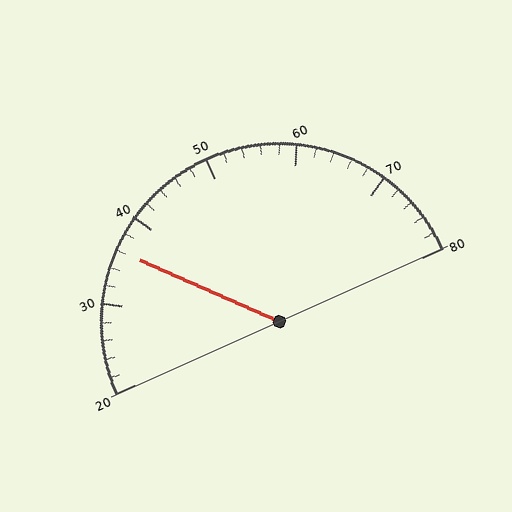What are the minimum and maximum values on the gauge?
The gauge ranges from 20 to 80.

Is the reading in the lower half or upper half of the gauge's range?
The reading is in the lower half of the range (20 to 80).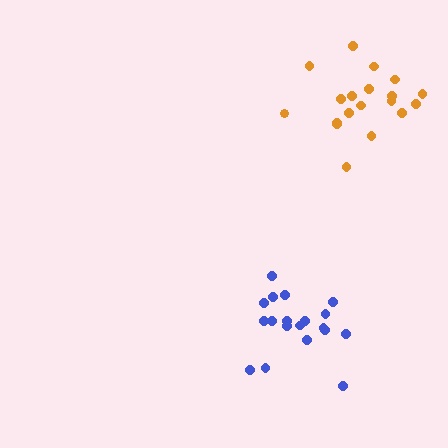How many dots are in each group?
Group 1: 19 dots, Group 2: 19 dots (38 total).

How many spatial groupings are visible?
There are 2 spatial groupings.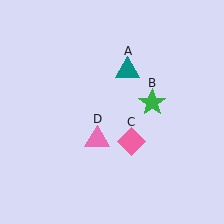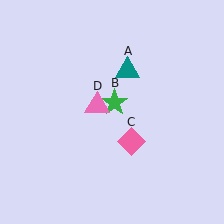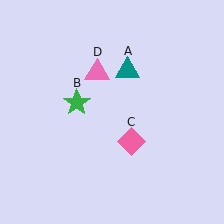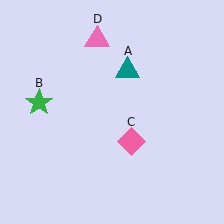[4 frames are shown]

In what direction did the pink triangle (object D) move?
The pink triangle (object D) moved up.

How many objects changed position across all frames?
2 objects changed position: green star (object B), pink triangle (object D).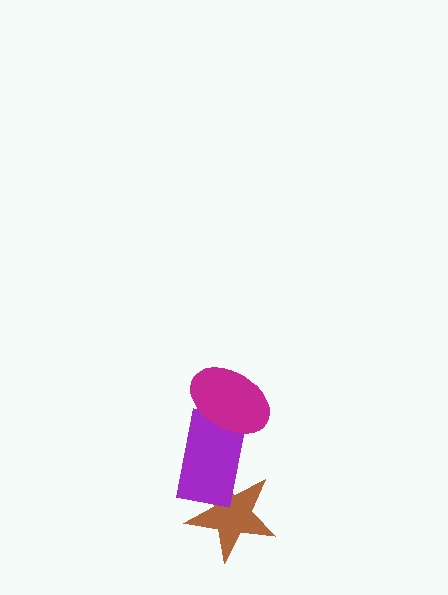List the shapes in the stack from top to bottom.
From top to bottom: the magenta ellipse, the purple rectangle, the brown star.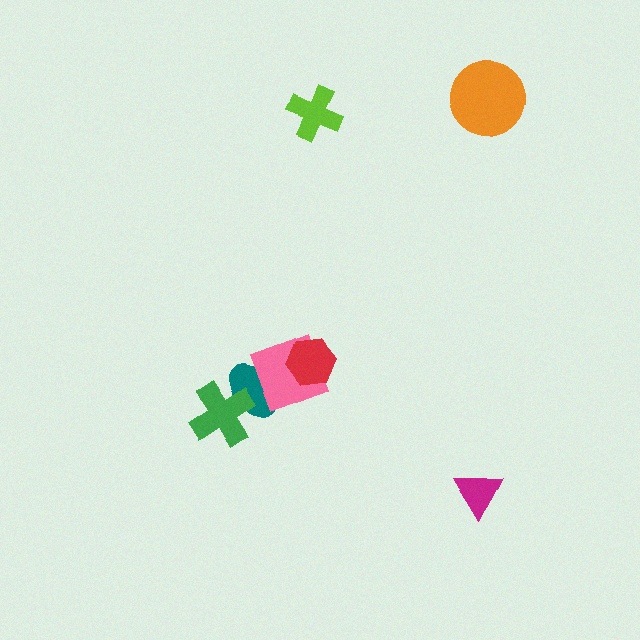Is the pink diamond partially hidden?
Yes, it is partially covered by another shape.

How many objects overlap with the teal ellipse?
2 objects overlap with the teal ellipse.